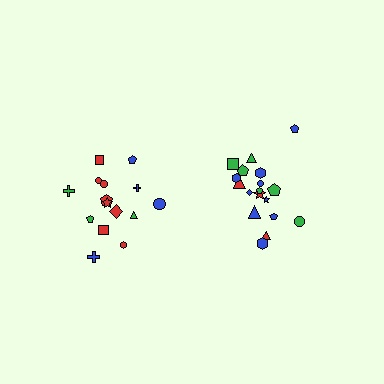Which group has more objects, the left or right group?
The right group.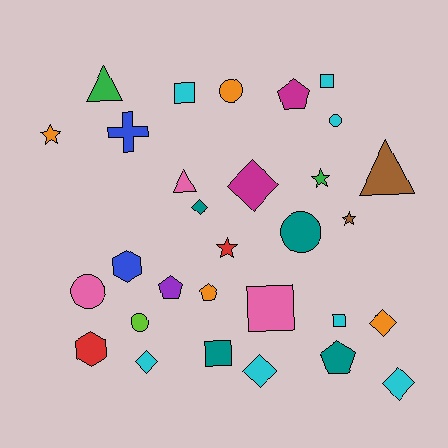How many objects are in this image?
There are 30 objects.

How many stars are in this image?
There are 4 stars.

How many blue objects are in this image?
There are 2 blue objects.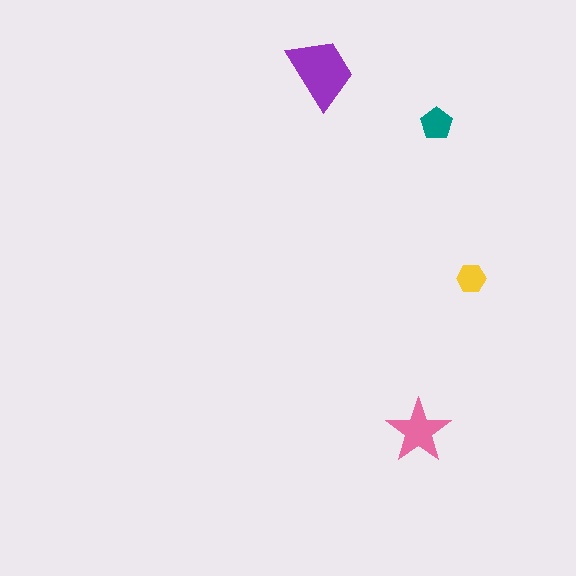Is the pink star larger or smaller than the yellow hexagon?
Larger.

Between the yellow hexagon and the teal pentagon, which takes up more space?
The teal pentagon.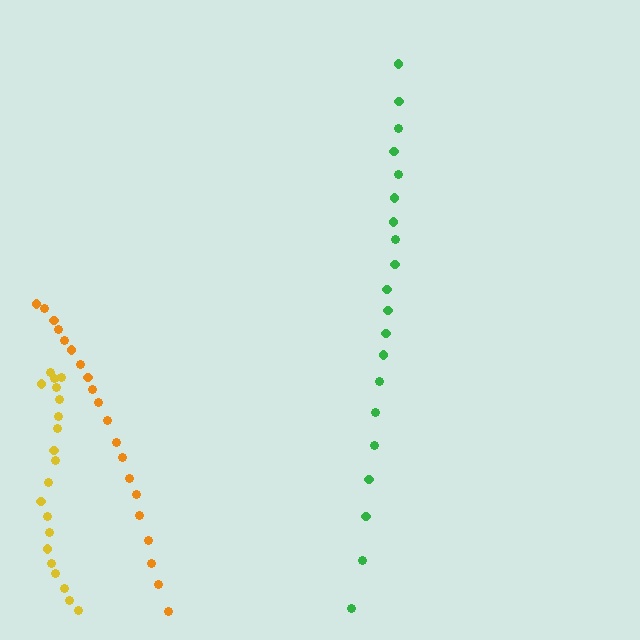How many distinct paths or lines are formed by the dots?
There are 3 distinct paths.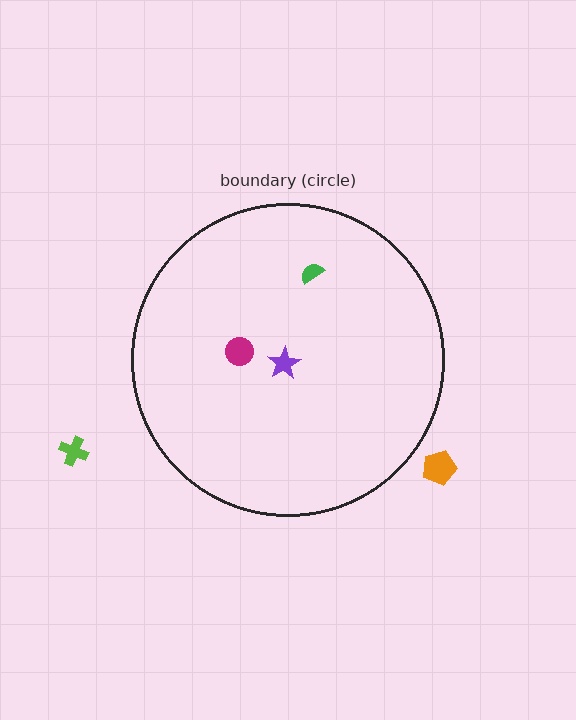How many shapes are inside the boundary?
3 inside, 2 outside.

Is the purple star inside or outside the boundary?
Inside.